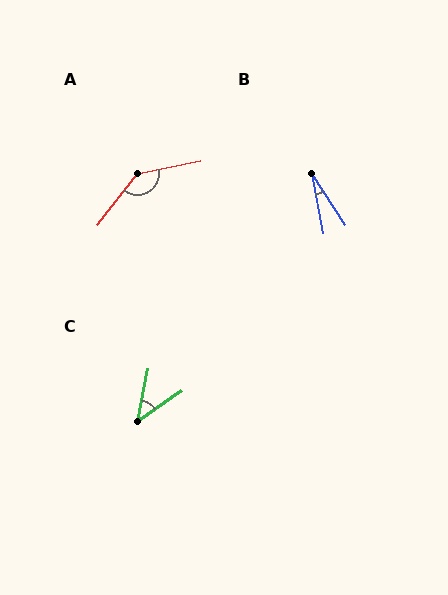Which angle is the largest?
A, at approximately 139 degrees.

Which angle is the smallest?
B, at approximately 23 degrees.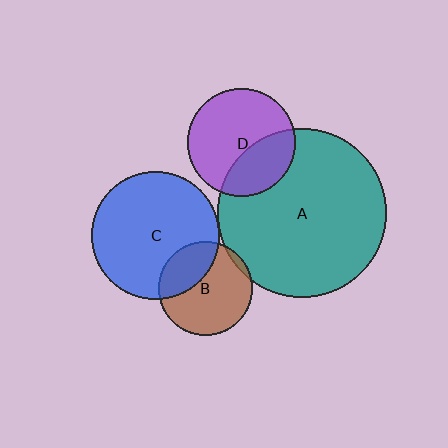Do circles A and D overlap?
Yes.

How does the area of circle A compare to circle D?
Approximately 2.4 times.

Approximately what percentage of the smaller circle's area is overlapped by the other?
Approximately 35%.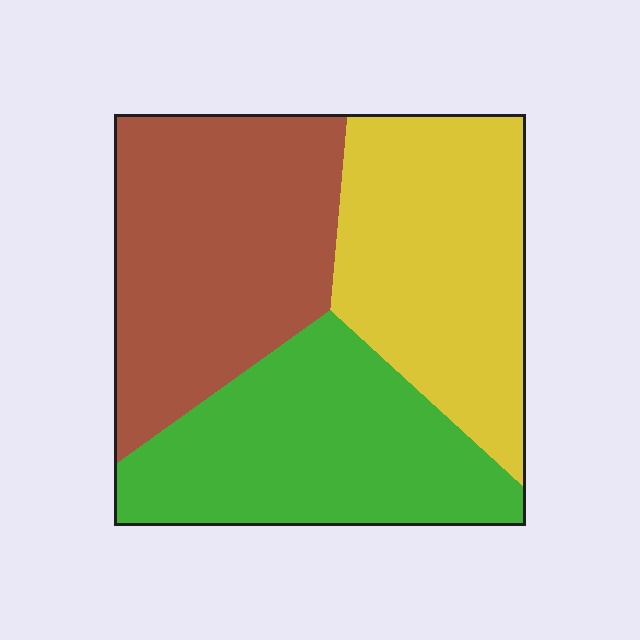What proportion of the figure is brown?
Brown covers roughly 35% of the figure.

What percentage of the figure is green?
Green covers roughly 30% of the figure.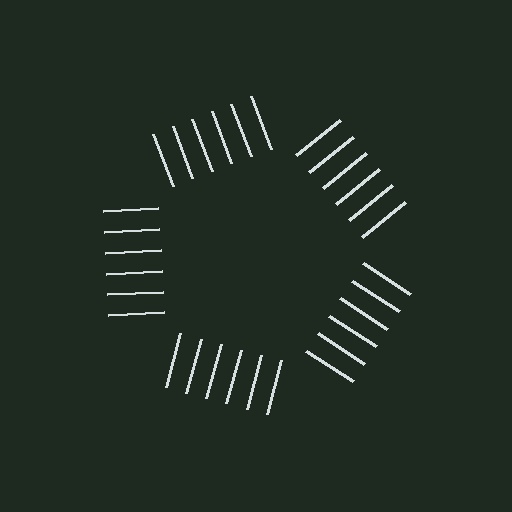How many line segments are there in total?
30 — 6 along each of the 5 edges.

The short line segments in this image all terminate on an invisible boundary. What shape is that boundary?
An illusory pentagon — the line segments terminate on its edges but no continuous stroke is drawn.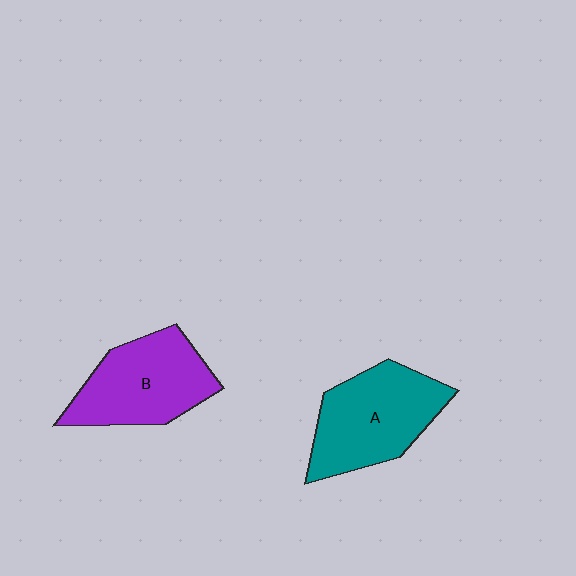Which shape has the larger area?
Shape A (teal).